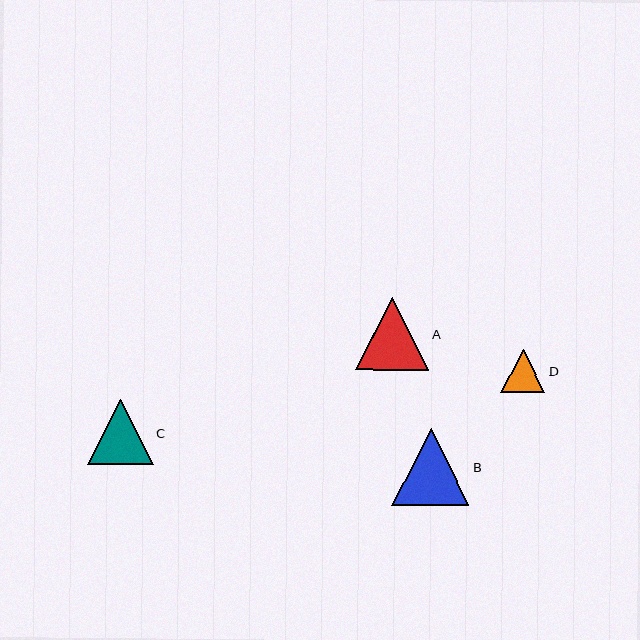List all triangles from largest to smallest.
From largest to smallest: B, A, C, D.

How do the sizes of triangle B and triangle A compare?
Triangle B and triangle A are approximately the same size.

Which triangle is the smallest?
Triangle D is the smallest with a size of approximately 44 pixels.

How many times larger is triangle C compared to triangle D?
Triangle C is approximately 1.5 times the size of triangle D.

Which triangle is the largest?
Triangle B is the largest with a size of approximately 77 pixels.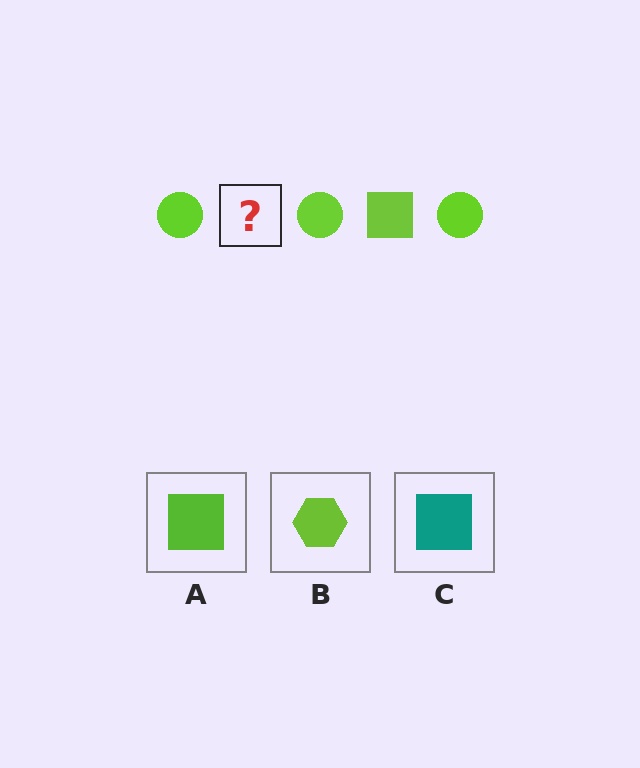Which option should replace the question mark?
Option A.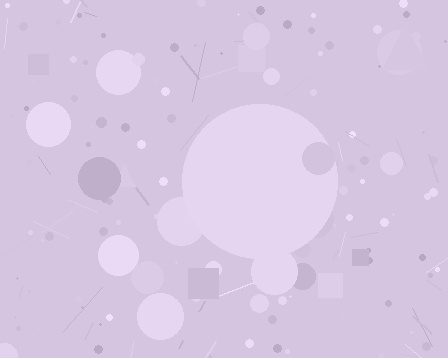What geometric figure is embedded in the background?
A circle is embedded in the background.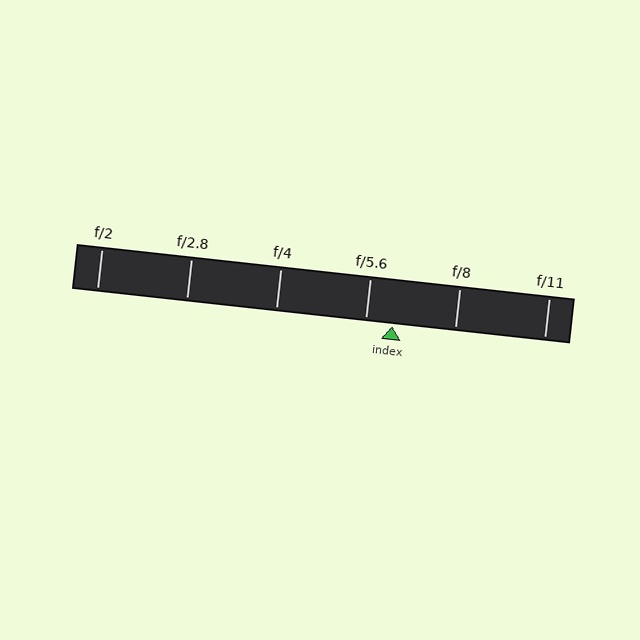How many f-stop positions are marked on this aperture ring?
There are 6 f-stop positions marked.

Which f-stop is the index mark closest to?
The index mark is closest to f/5.6.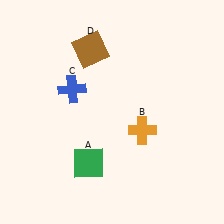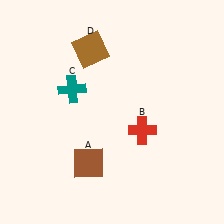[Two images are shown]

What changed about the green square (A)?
In Image 1, A is green. In Image 2, it changed to brown.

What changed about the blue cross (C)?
In Image 1, C is blue. In Image 2, it changed to teal.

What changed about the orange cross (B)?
In Image 1, B is orange. In Image 2, it changed to red.